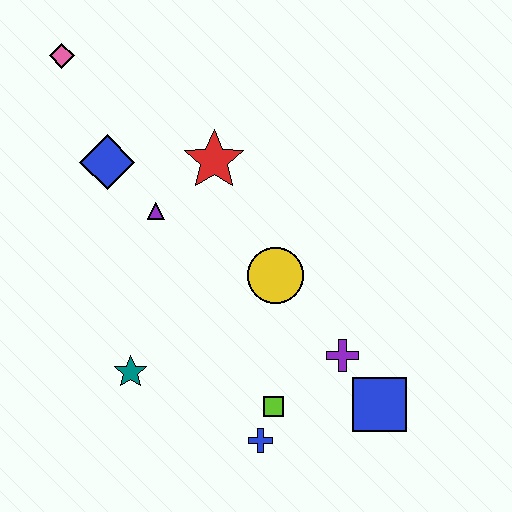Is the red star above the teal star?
Yes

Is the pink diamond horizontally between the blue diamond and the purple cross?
No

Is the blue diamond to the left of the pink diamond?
No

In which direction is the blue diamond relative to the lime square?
The blue diamond is above the lime square.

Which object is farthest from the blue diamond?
The blue square is farthest from the blue diamond.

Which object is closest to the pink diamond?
The blue diamond is closest to the pink diamond.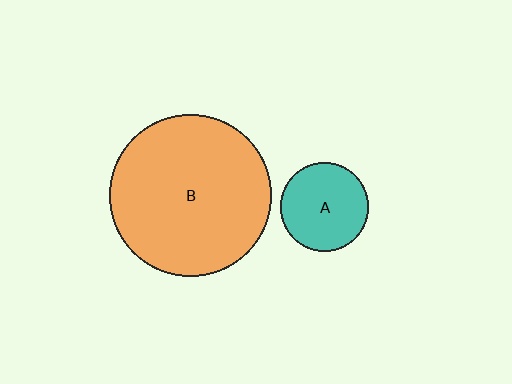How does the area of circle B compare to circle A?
Approximately 3.4 times.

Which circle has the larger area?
Circle B (orange).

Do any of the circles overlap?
No, none of the circles overlap.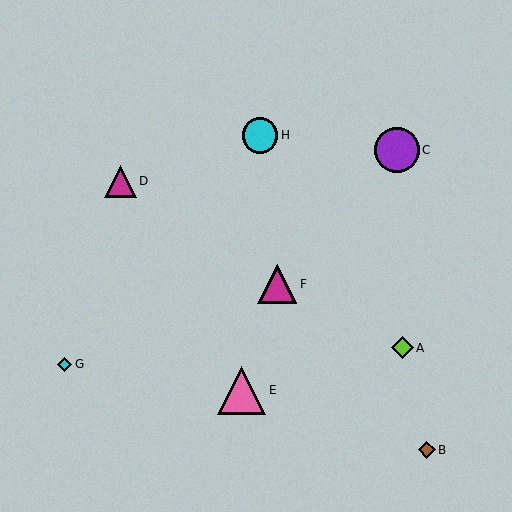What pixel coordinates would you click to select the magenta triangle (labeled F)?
Click at (277, 284) to select the magenta triangle F.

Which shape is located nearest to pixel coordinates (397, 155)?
The purple circle (labeled C) at (397, 150) is nearest to that location.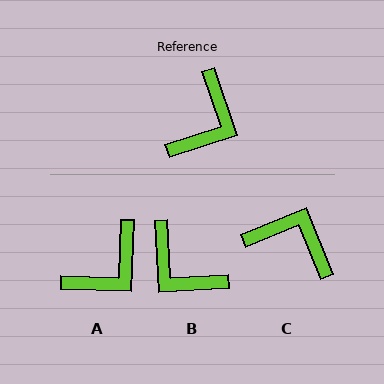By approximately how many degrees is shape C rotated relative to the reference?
Approximately 94 degrees counter-clockwise.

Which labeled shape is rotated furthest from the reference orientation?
B, about 105 degrees away.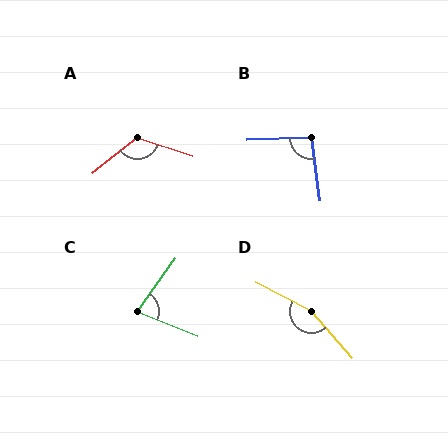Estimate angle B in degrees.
Approximately 96 degrees.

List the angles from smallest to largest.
C (76°), B (96°), A (123°), D (159°).